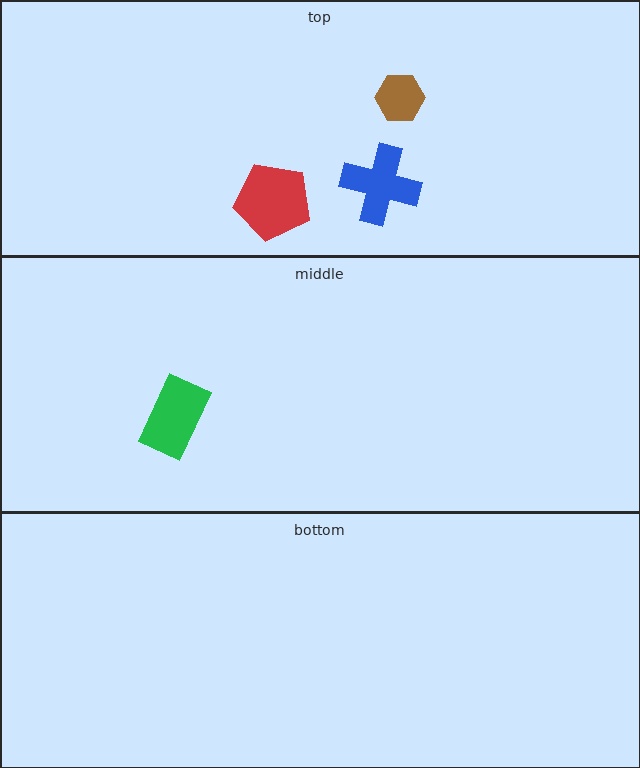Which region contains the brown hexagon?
The top region.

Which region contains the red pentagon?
The top region.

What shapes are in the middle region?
The green rectangle.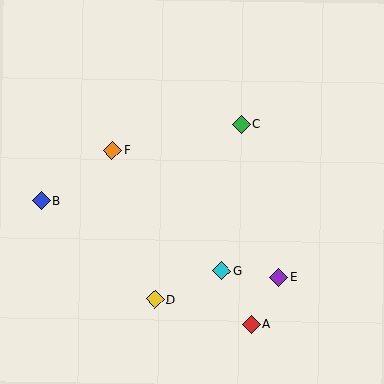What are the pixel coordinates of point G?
Point G is at (222, 271).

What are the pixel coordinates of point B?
Point B is at (41, 201).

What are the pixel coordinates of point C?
Point C is at (241, 124).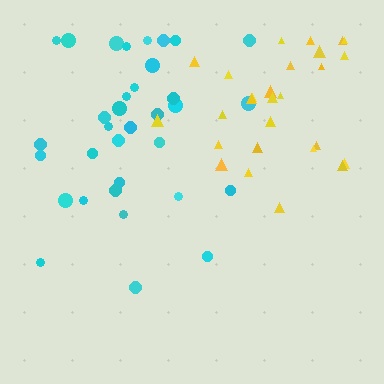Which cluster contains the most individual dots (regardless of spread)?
Cyan (34).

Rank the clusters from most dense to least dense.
yellow, cyan.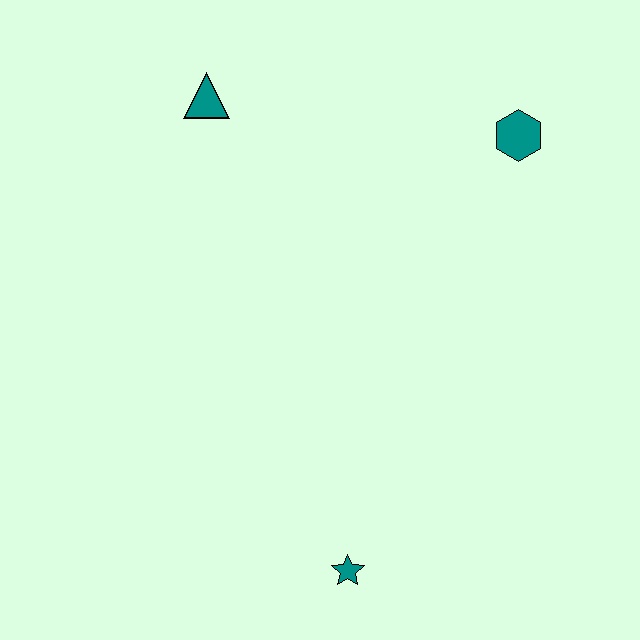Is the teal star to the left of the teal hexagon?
Yes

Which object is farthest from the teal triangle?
The teal star is farthest from the teal triangle.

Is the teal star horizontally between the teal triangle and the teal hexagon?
Yes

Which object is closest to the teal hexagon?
The teal triangle is closest to the teal hexagon.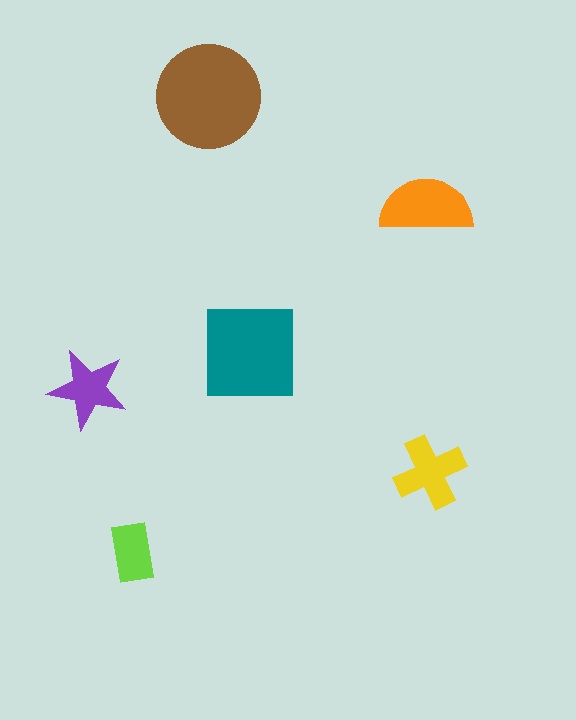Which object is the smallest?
The lime rectangle.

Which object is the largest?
The brown circle.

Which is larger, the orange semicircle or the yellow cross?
The orange semicircle.